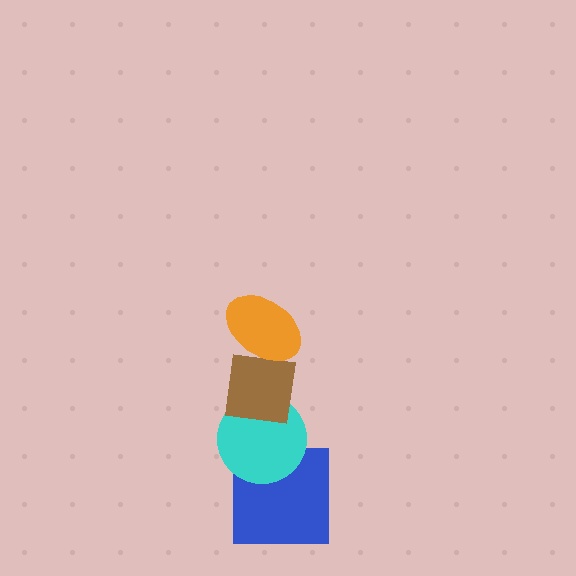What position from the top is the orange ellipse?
The orange ellipse is 1st from the top.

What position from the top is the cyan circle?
The cyan circle is 3rd from the top.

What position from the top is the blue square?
The blue square is 4th from the top.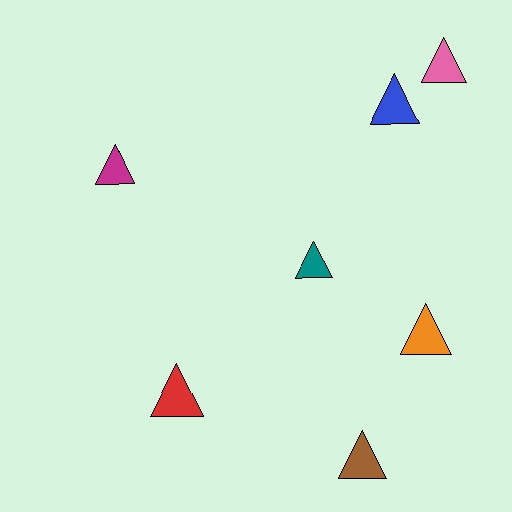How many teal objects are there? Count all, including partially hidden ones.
There is 1 teal object.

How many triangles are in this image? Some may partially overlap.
There are 7 triangles.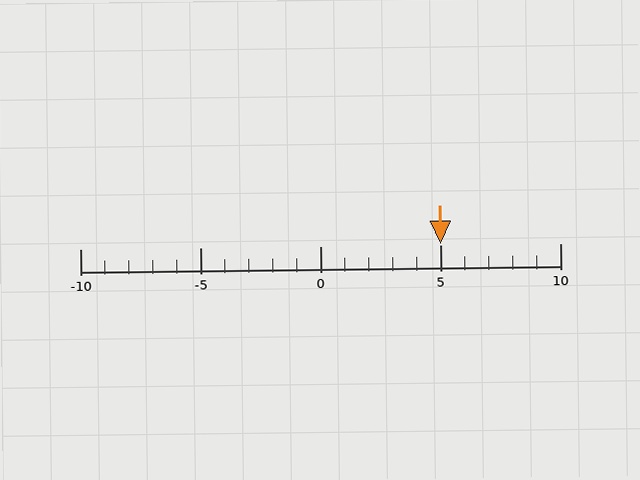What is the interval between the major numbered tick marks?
The major tick marks are spaced 5 units apart.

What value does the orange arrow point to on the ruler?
The orange arrow points to approximately 5.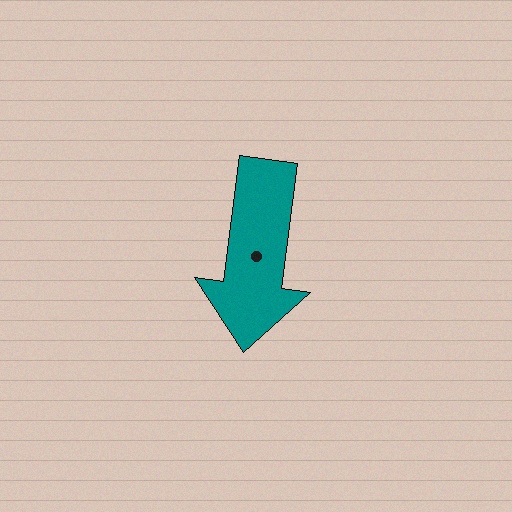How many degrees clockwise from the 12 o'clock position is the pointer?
Approximately 187 degrees.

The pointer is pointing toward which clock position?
Roughly 6 o'clock.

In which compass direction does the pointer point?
South.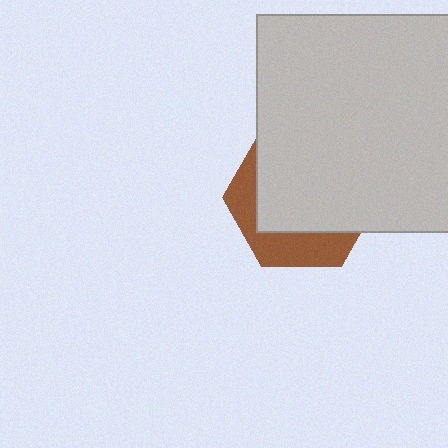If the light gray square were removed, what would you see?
You would see the complete brown hexagon.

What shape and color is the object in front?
The object in front is a light gray square.